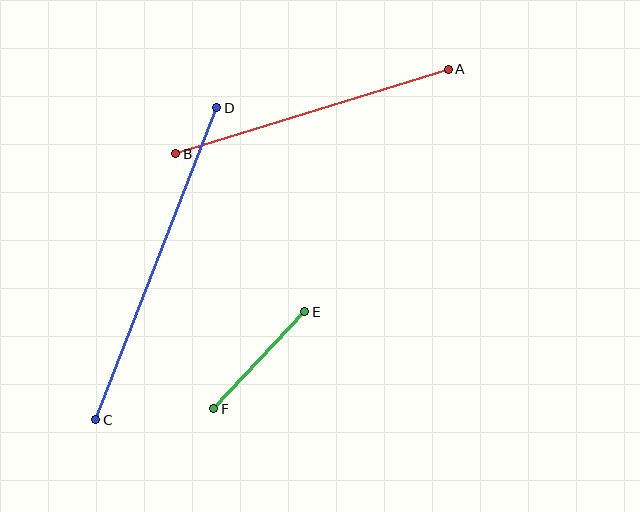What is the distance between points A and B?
The distance is approximately 285 pixels.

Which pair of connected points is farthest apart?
Points C and D are farthest apart.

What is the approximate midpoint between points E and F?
The midpoint is at approximately (259, 360) pixels.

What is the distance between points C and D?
The distance is approximately 335 pixels.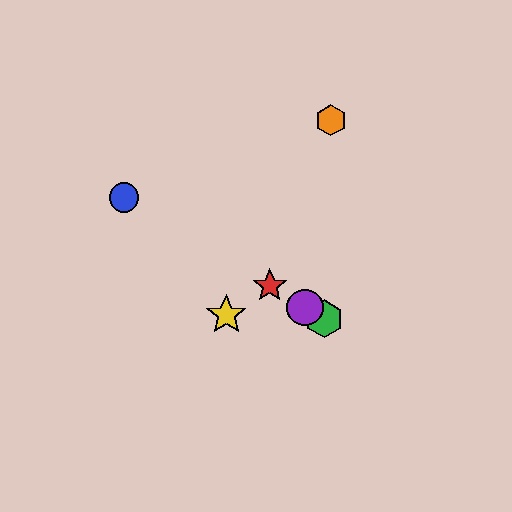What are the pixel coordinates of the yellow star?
The yellow star is at (226, 315).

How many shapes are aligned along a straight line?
4 shapes (the red star, the blue circle, the green hexagon, the purple circle) are aligned along a straight line.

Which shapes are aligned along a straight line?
The red star, the blue circle, the green hexagon, the purple circle are aligned along a straight line.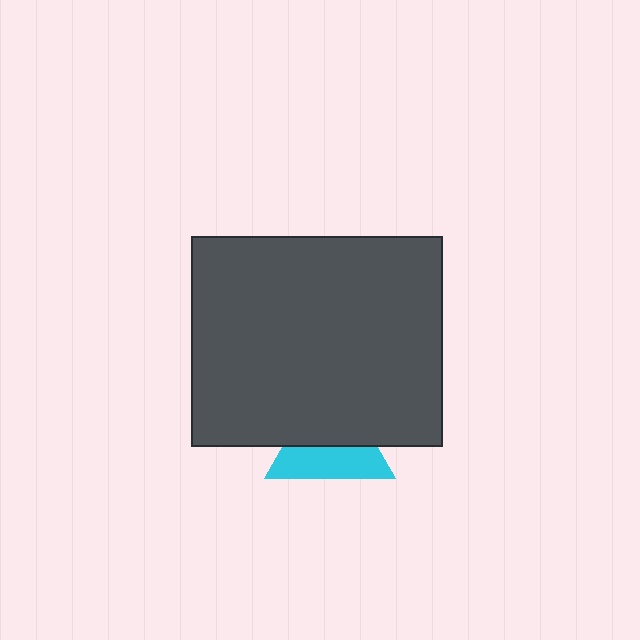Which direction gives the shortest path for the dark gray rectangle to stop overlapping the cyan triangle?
Moving up gives the shortest separation.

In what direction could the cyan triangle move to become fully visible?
The cyan triangle could move down. That would shift it out from behind the dark gray rectangle entirely.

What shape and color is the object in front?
The object in front is a dark gray rectangle.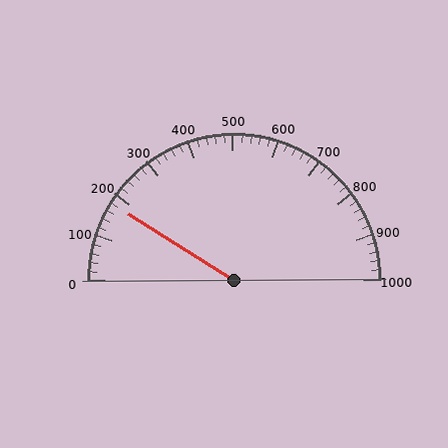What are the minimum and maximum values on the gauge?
The gauge ranges from 0 to 1000.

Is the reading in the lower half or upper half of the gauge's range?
The reading is in the lower half of the range (0 to 1000).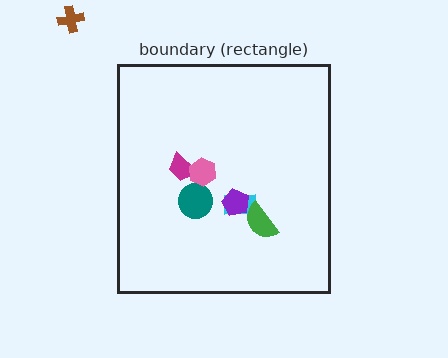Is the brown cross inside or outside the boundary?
Outside.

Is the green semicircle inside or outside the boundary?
Inside.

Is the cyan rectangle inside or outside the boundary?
Inside.